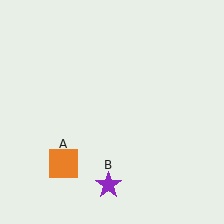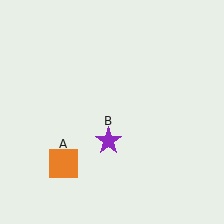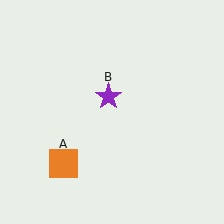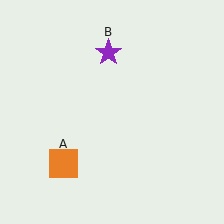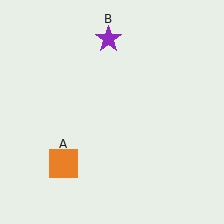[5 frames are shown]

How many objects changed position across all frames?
1 object changed position: purple star (object B).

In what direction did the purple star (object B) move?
The purple star (object B) moved up.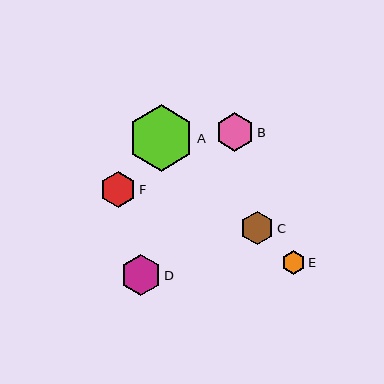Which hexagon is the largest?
Hexagon A is the largest with a size of approximately 67 pixels.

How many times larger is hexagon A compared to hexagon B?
Hexagon A is approximately 1.7 times the size of hexagon B.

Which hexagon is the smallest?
Hexagon E is the smallest with a size of approximately 23 pixels.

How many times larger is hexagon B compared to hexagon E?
Hexagon B is approximately 1.6 times the size of hexagon E.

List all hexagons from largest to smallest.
From largest to smallest: A, D, B, F, C, E.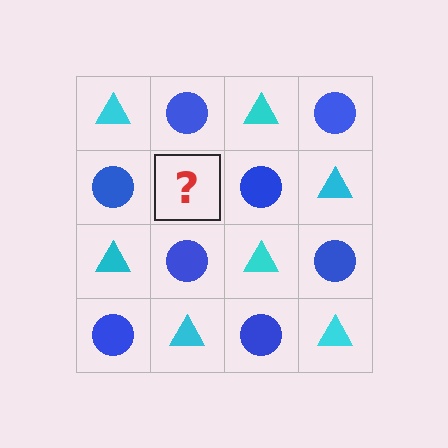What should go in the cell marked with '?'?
The missing cell should contain a cyan triangle.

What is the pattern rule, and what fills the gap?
The rule is that it alternates cyan triangle and blue circle in a checkerboard pattern. The gap should be filled with a cyan triangle.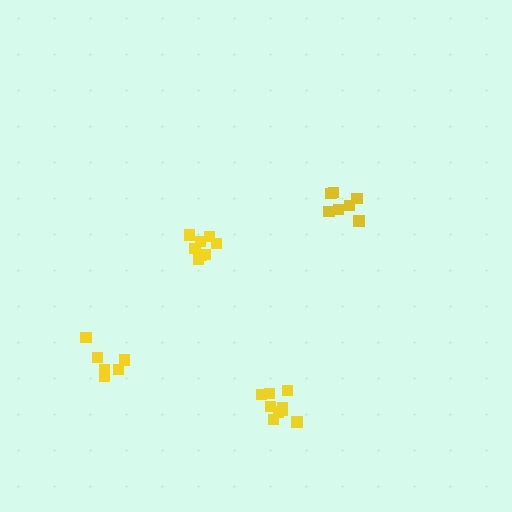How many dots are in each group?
Group 1: 8 dots, Group 2: 7 dots, Group 3: 9 dots, Group 4: 6 dots (30 total).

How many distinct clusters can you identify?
There are 4 distinct clusters.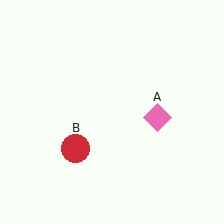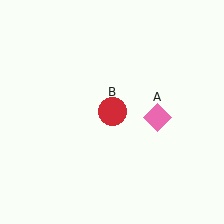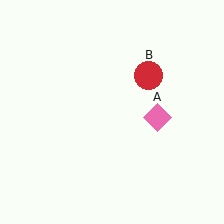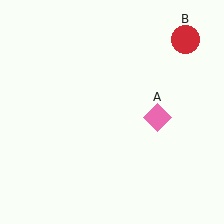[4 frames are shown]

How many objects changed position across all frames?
1 object changed position: red circle (object B).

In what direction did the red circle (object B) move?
The red circle (object B) moved up and to the right.